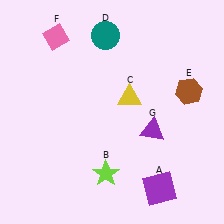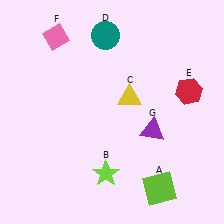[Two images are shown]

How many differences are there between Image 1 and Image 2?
There are 2 differences between the two images.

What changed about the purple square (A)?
In Image 1, A is purple. In Image 2, it changed to lime.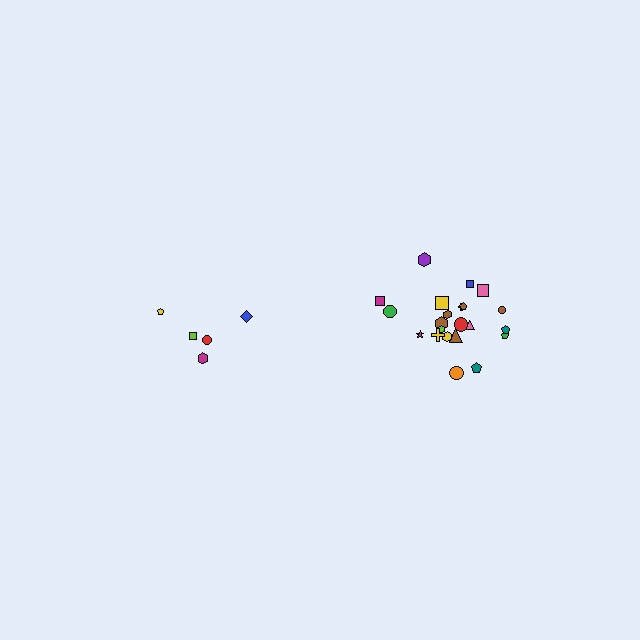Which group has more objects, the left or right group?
The right group.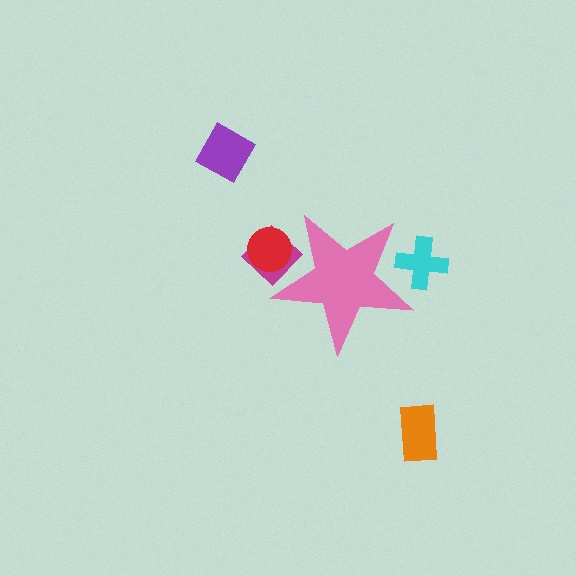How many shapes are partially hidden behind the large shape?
3 shapes are partially hidden.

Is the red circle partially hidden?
Yes, the red circle is partially hidden behind the pink star.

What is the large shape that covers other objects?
A pink star.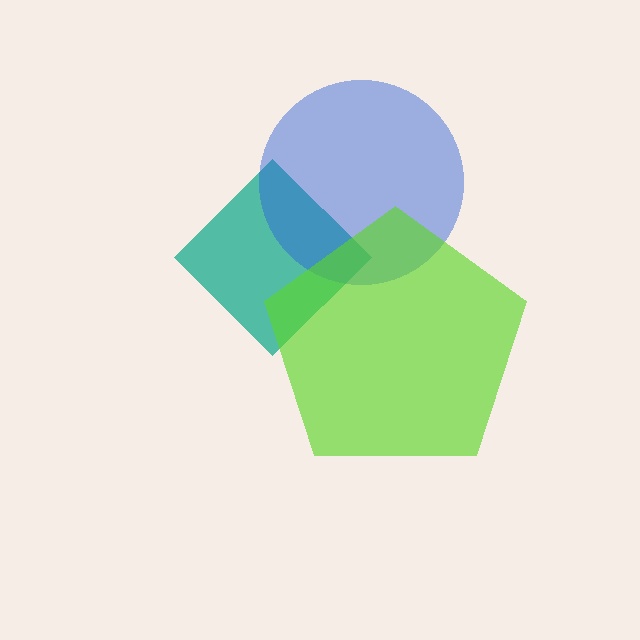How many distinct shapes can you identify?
There are 3 distinct shapes: a teal diamond, a blue circle, a lime pentagon.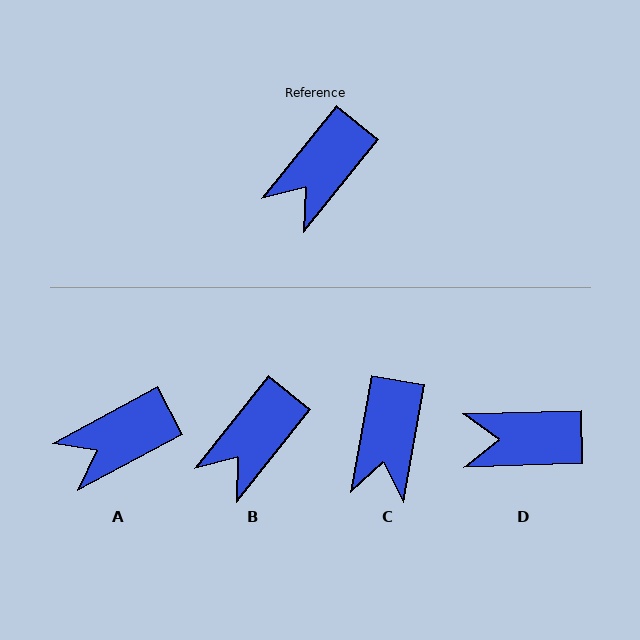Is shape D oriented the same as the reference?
No, it is off by about 49 degrees.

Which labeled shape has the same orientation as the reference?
B.